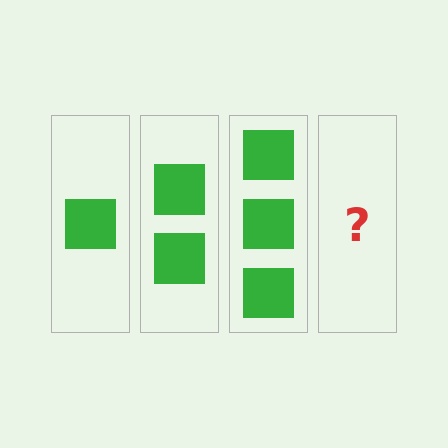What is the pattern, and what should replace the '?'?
The pattern is that each step adds one more square. The '?' should be 4 squares.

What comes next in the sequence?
The next element should be 4 squares.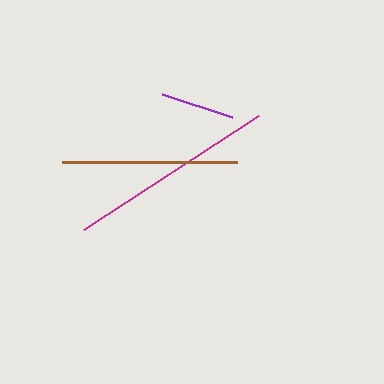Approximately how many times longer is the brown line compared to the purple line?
The brown line is approximately 2.4 times the length of the purple line.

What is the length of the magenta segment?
The magenta segment is approximately 208 pixels long.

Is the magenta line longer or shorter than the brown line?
The magenta line is longer than the brown line.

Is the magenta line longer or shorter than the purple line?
The magenta line is longer than the purple line.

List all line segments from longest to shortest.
From longest to shortest: magenta, brown, purple.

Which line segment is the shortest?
The purple line is the shortest at approximately 74 pixels.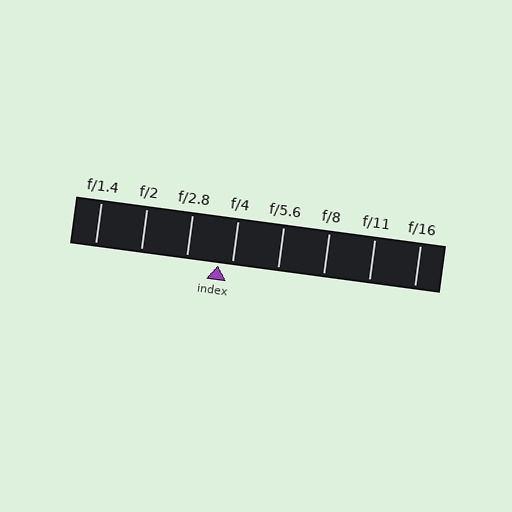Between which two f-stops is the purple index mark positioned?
The index mark is between f/2.8 and f/4.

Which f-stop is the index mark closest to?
The index mark is closest to f/4.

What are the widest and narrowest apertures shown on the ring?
The widest aperture shown is f/1.4 and the narrowest is f/16.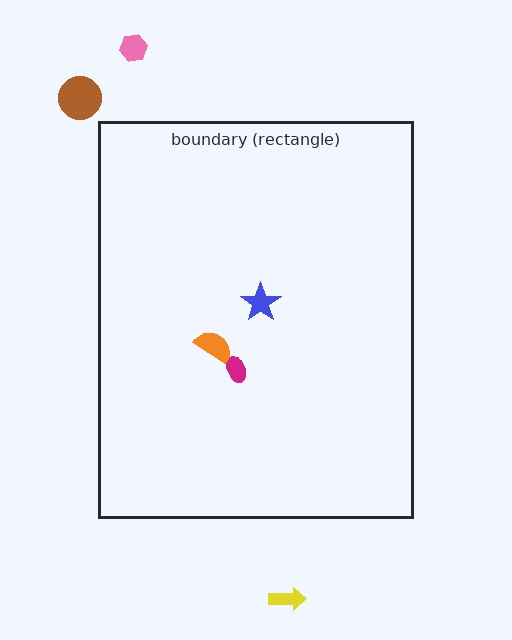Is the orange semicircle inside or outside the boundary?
Inside.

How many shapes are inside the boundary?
3 inside, 3 outside.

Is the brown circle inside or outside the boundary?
Outside.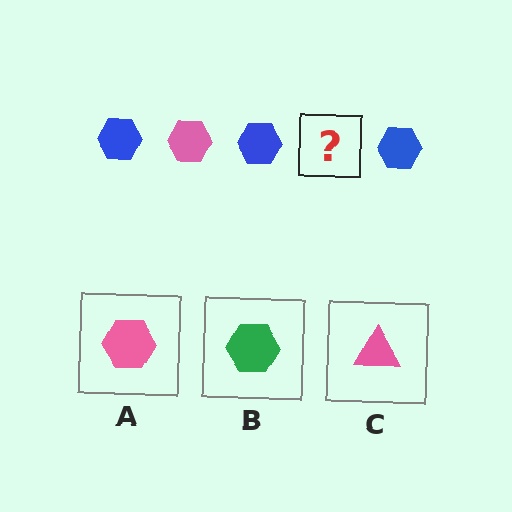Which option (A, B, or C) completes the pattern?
A.